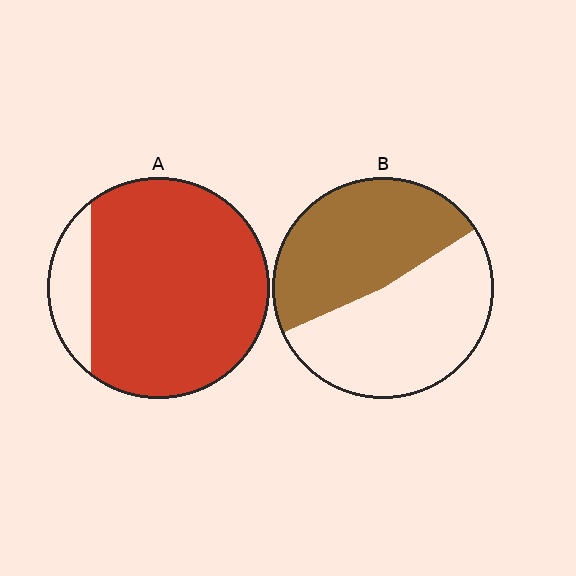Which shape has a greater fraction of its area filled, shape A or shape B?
Shape A.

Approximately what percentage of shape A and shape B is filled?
A is approximately 85% and B is approximately 50%.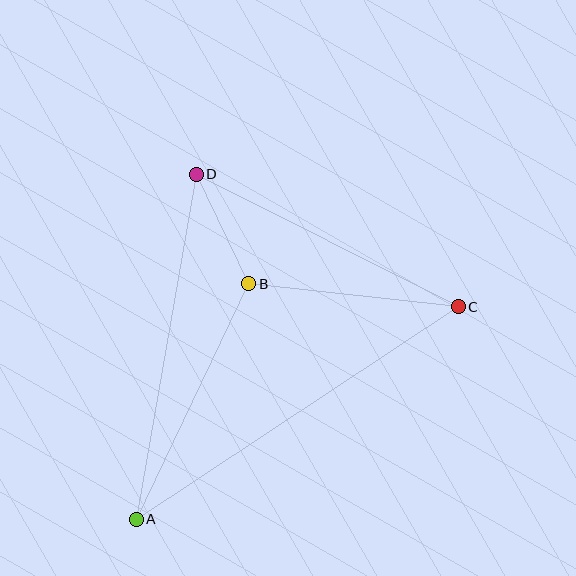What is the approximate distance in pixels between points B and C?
The distance between B and C is approximately 211 pixels.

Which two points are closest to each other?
Points B and D are closest to each other.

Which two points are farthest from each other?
Points A and C are farthest from each other.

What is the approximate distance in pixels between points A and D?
The distance between A and D is approximately 350 pixels.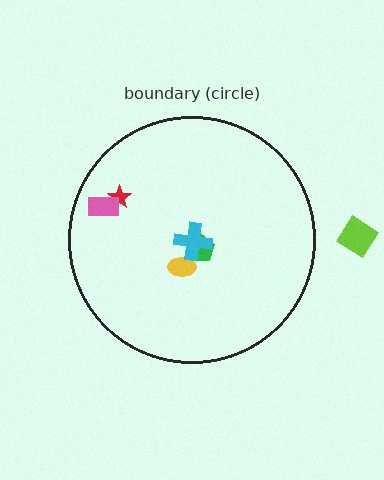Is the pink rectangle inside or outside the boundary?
Inside.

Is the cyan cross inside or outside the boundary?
Inside.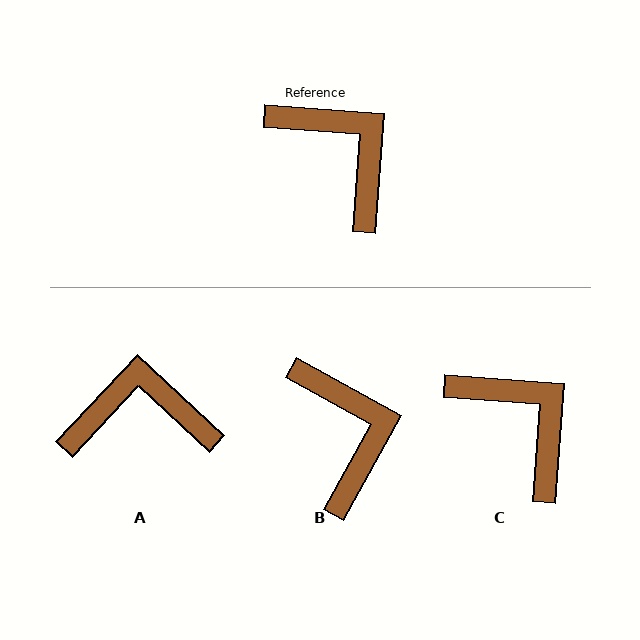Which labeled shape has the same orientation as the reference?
C.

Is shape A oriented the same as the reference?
No, it is off by about 51 degrees.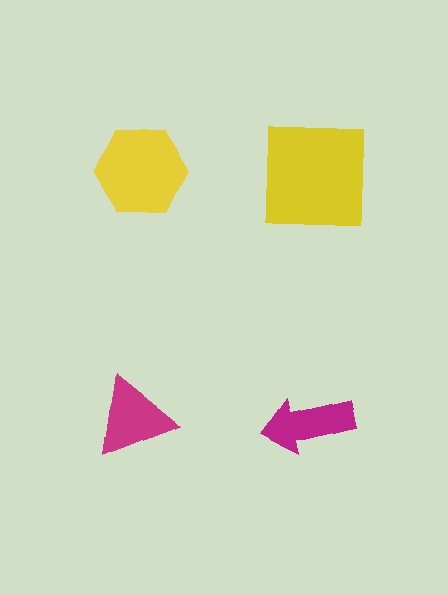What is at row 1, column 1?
A yellow hexagon.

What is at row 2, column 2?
A magenta arrow.